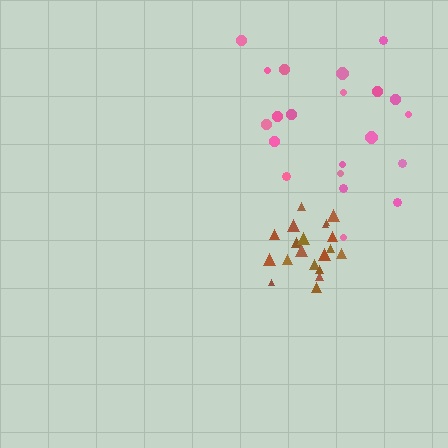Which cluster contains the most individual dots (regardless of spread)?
Pink (21).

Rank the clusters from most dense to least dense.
brown, pink.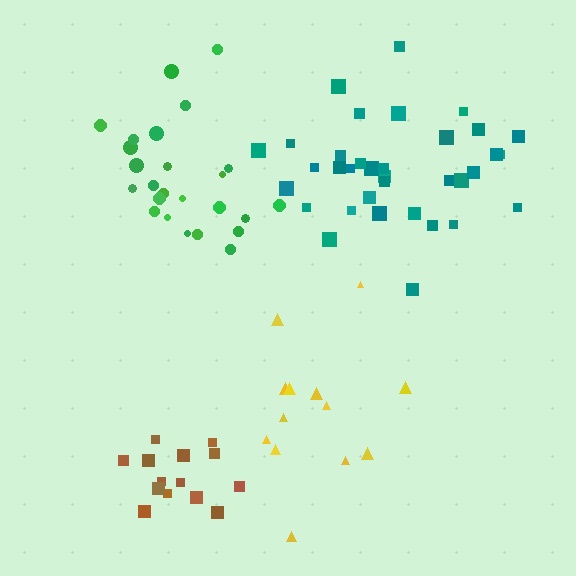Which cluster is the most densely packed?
Brown.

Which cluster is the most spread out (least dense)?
Yellow.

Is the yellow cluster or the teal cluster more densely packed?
Teal.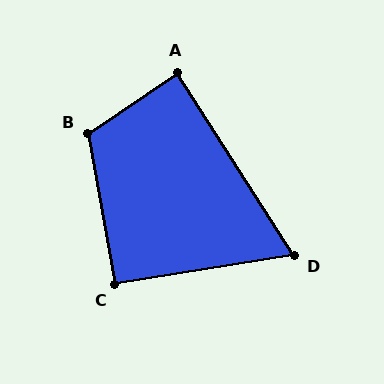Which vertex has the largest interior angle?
B, at approximately 113 degrees.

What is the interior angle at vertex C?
Approximately 91 degrees (approximately right).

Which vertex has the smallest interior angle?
D, at approximately 67 degrees.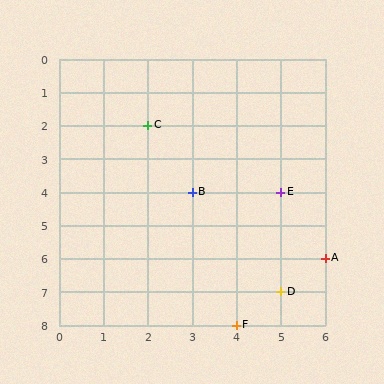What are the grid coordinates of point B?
Point B is at grid coordinates (3, 4).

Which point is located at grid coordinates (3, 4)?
Point B is at (3, 4).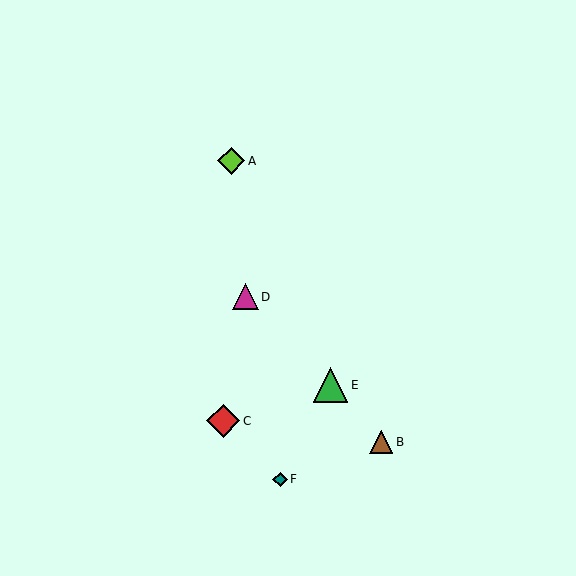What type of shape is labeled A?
Shape A is a lime diamond.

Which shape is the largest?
The green triangle (labeled E) is the largest.